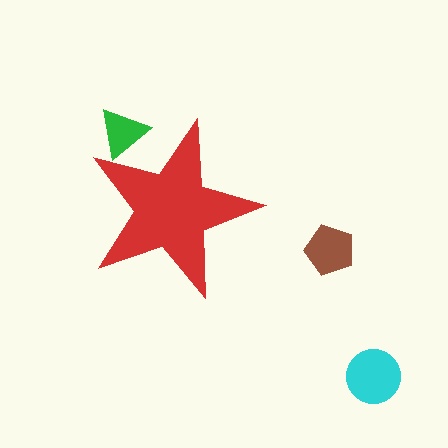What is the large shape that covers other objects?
A red star.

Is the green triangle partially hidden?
Yes, the green triangle is partially hidden behind the red star.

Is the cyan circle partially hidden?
No, the cyan circle is fully visible.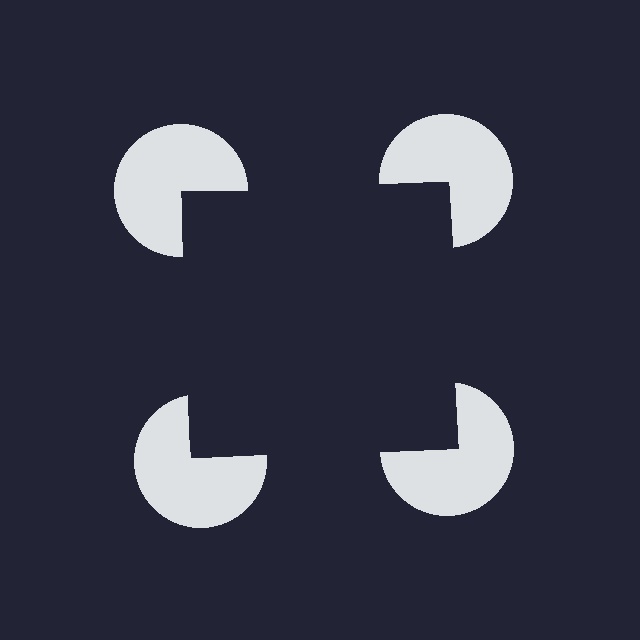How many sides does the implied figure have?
4 sides.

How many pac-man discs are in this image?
There are 4 — one at each vertex of the illusory square.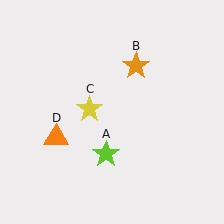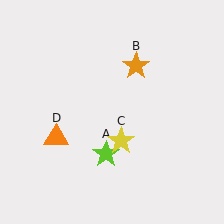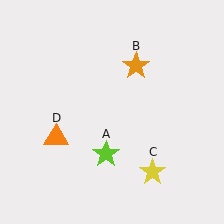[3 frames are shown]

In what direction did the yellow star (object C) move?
The yellow star (object C) moved down and to the right.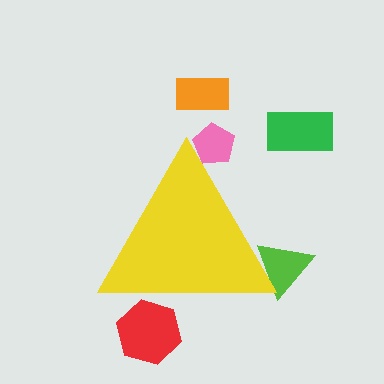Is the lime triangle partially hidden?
Yes, the lime triangle is partially hidden behind the yellow triangle.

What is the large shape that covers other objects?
A yellow triangle.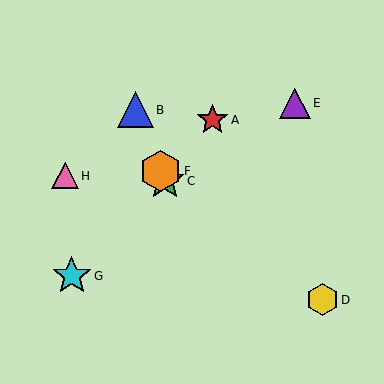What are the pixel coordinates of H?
Object H is at (65, 176).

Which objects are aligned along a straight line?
Objects B, C, F are aligned along a straight line.